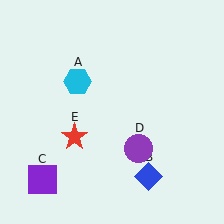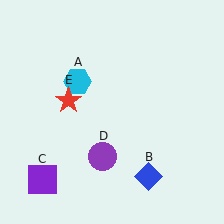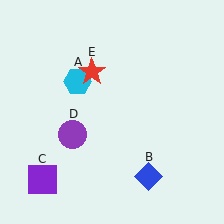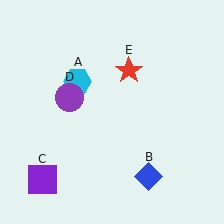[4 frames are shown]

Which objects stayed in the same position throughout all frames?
Cyan hexagon (object A) and blue diamond (object B) and purple square (object C) remained stationary.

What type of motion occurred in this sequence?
The purple circle (object D), red star (object E) rotated clockwise around the center of the scene.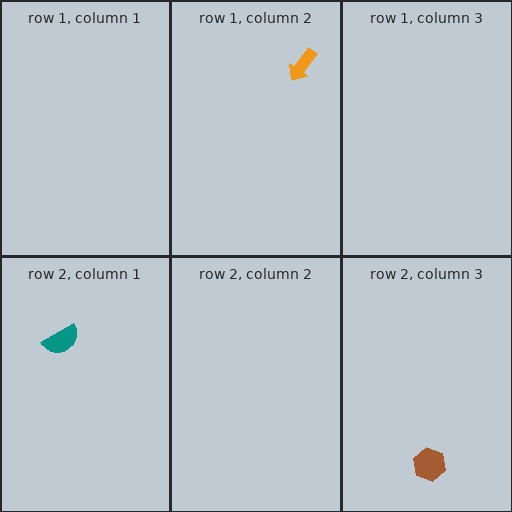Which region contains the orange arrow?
The row 1, column 2 region.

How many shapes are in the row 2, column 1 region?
1.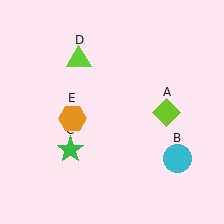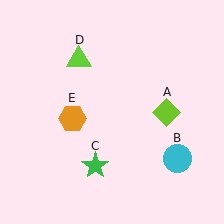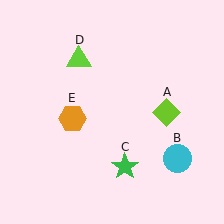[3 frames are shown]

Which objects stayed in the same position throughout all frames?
Lime diamond (object A) and cyan circle (object B) and lime triangle (object D) and orange hexagon (object E) remained stationary.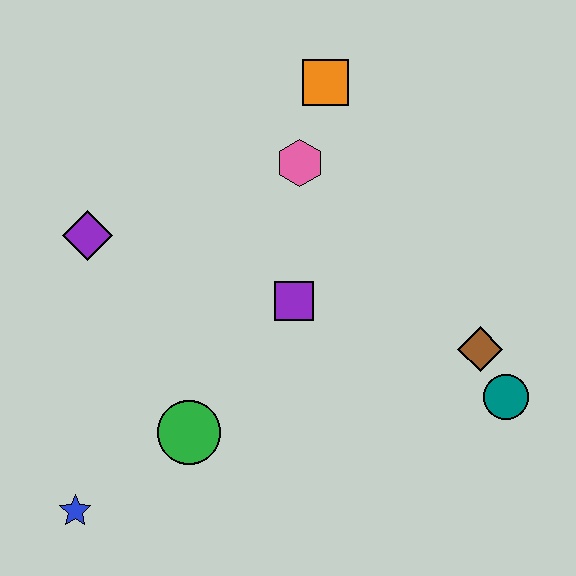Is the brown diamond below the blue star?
No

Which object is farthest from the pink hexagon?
The blue star is farthest from the pink hexagon.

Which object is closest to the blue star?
The green circle is closest to the blue star.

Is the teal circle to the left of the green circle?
No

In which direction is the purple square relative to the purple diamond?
The purple square is to the right of the purple diamond.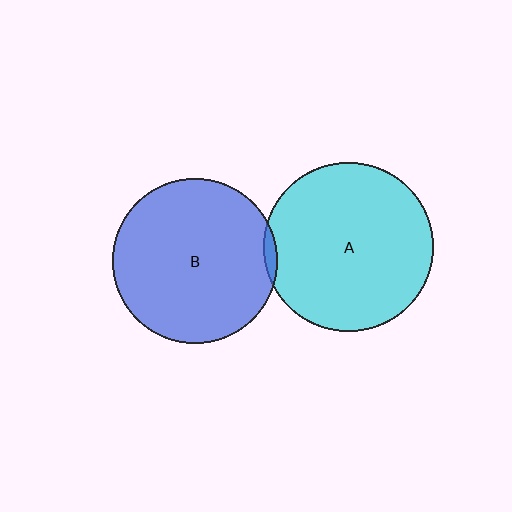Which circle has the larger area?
Circle A (cyan).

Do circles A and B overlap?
Yes.